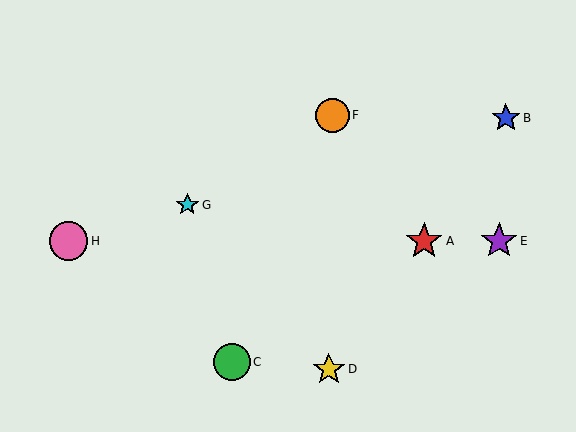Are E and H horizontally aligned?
Yes, both are at y≈241.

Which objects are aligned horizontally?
Objects A, E, H are aligned horizontally.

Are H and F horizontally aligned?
No, H is at y≈241 and F is at y≈115.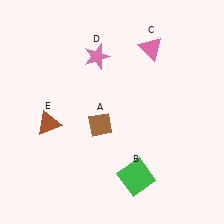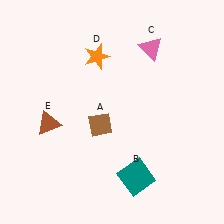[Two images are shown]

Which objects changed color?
B changed from green to teal. D changed from pink to orange.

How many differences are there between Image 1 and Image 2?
There are 2 differences between the two images.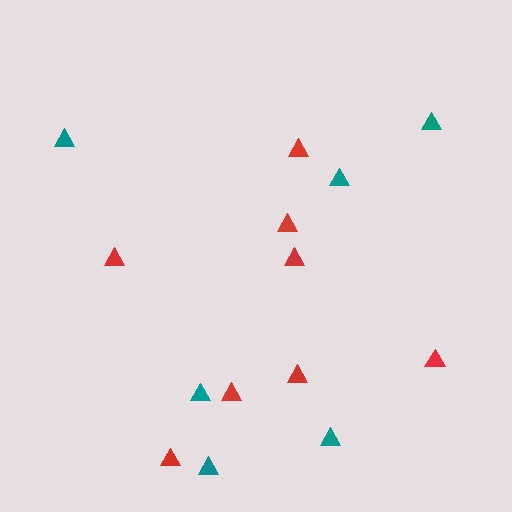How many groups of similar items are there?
There are 2 groups: one group of red triangles (8) and one group of teal triangles (6).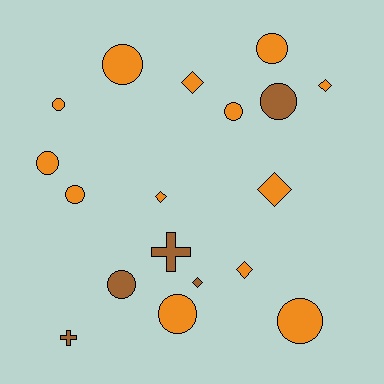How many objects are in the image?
There are 18 objects.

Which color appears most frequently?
Orange, with 13 objects.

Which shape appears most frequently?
Circle, with 10 objects.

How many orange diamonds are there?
There are 5 orange diamonds.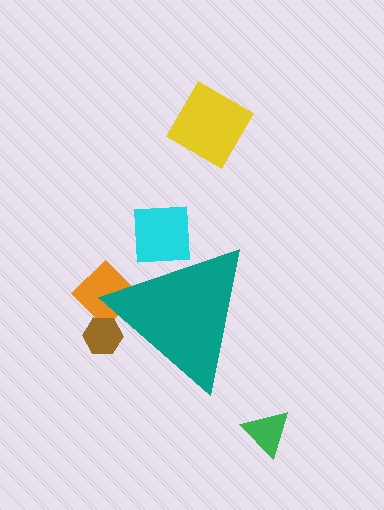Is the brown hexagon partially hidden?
Yes, the brown hexagon is partially hidden behind the teal triangle.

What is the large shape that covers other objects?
A teal triangle.